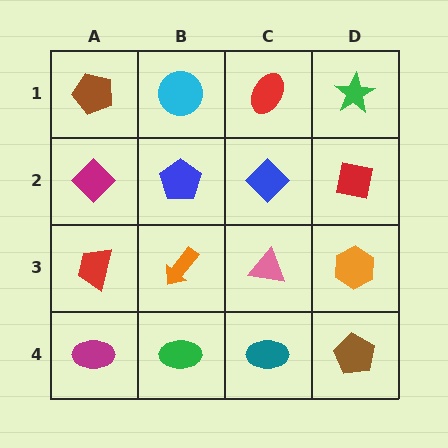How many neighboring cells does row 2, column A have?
3.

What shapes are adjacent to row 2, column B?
A cyan circle (row 1, column B), an orange arrow (row 3, column B), a magenta diamond (row 2, column A), a blue diamond (row 2, column C).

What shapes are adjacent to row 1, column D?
A red square (row 2, column D), a red ellipse (row 1, column C).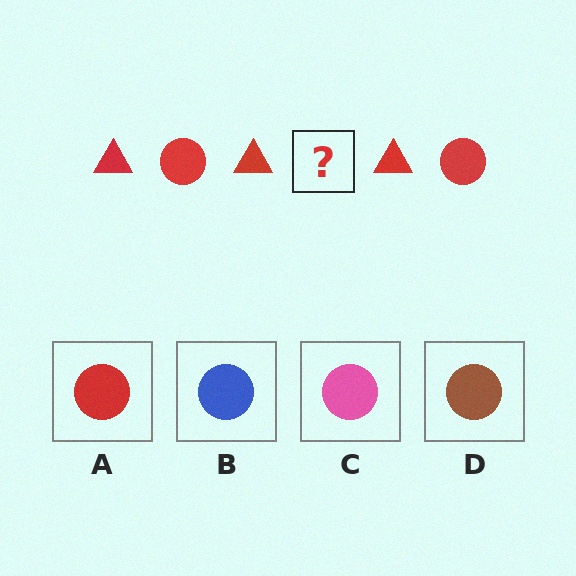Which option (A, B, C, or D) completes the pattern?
A.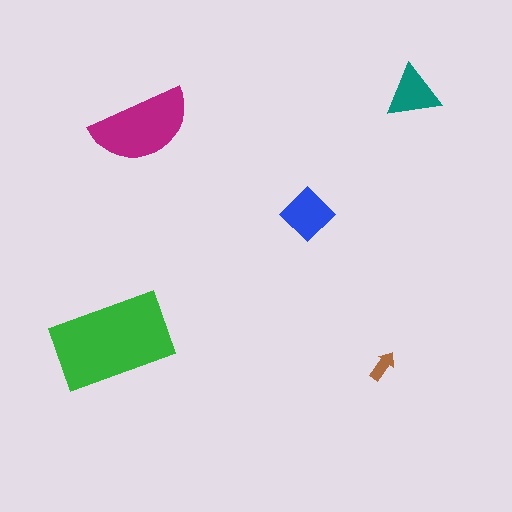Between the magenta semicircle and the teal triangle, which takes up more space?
The magenta semicircle.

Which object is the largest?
The green rectangle.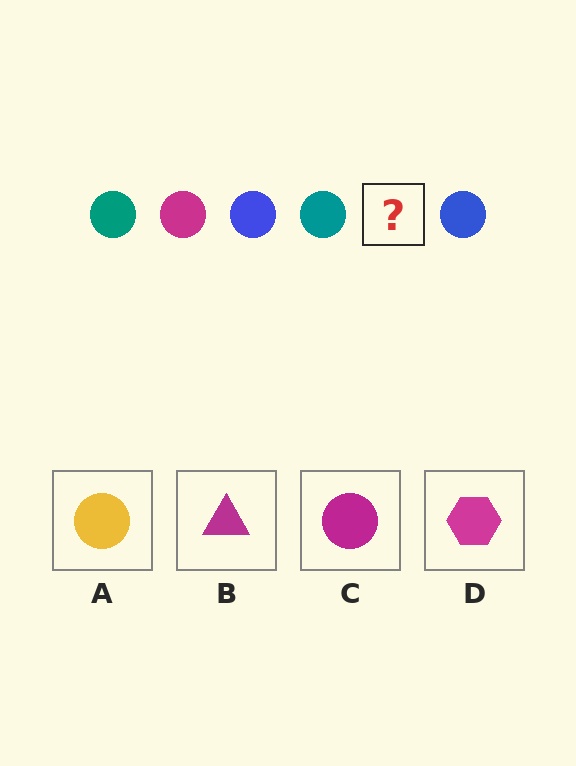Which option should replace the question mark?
Option C.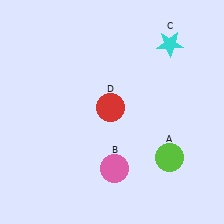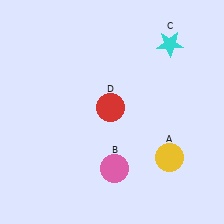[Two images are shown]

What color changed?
The circle (A) changed from lime in Image 1 to yellow in Image 2.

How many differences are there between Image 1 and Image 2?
There is 1 difference between the two images.